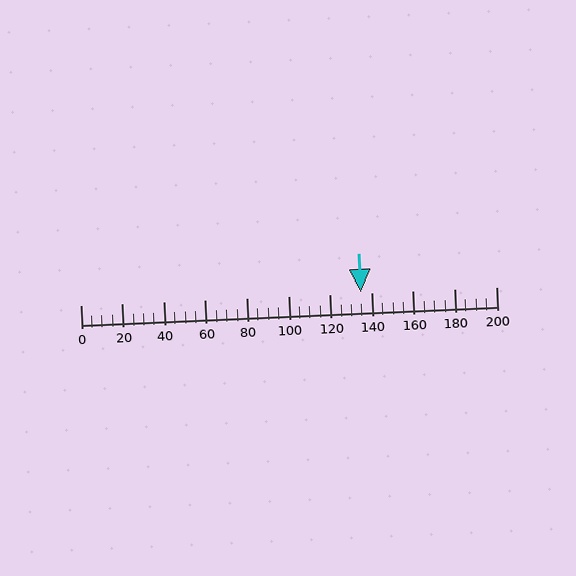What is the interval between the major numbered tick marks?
The major tick marks are spaced 20 units apart.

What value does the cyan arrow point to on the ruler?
The cyan arrow points to approximately 135.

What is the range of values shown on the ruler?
The ruler shows values from 0 to 200.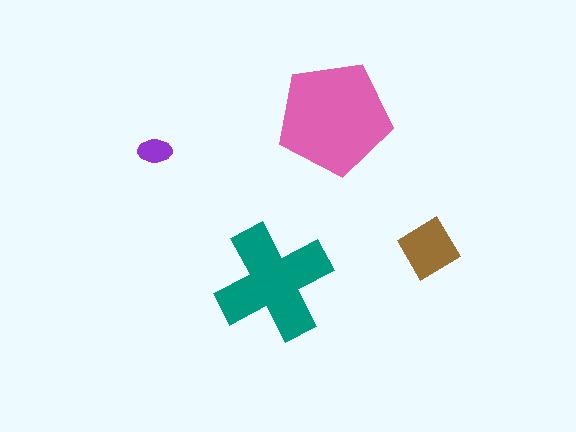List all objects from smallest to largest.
The purple ellipse, the brown diamond, the teal cross, the pink pentagon.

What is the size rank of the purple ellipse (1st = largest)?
4th.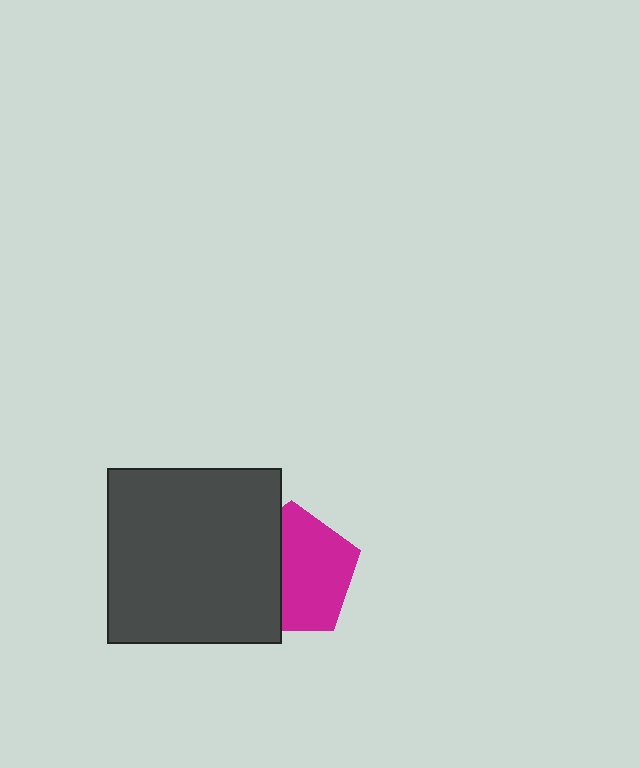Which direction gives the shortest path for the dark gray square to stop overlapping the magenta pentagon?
Moving left gives the shortest separation.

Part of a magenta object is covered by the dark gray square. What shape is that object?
It is a pentagon.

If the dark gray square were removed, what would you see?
You would see the complete magenta pentagon.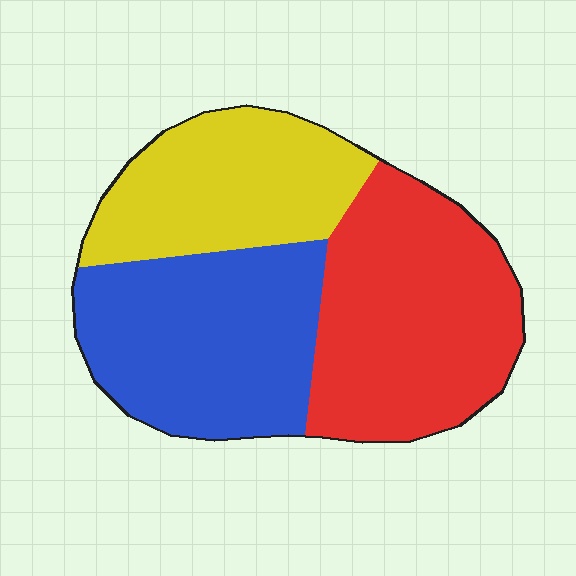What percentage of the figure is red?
Red covers 38% of the figure.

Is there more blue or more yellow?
Blue.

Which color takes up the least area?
Yellow, at roughly 25%.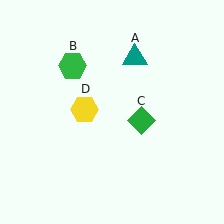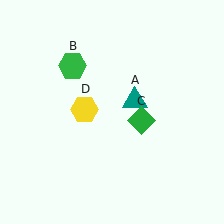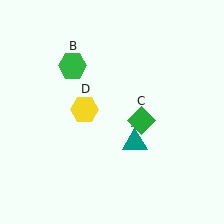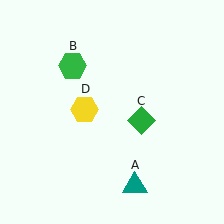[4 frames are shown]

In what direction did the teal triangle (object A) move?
The teal triangle (object A) moved down.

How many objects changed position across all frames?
1 object changed position: teal triangle (object A).